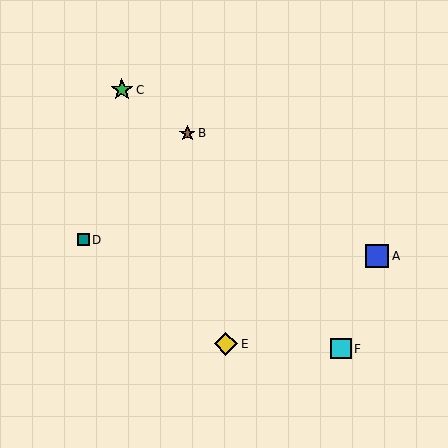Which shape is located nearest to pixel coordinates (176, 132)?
The brown star (labeled B) at (187, 134) is nearest to that location.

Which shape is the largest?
The blue square (labeled A) is the largest.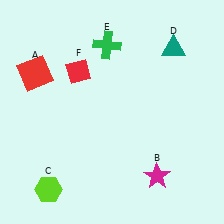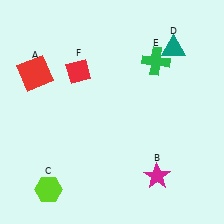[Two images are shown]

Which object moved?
The green cross (E) moved right.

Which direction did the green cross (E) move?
The green cross (E) moved right.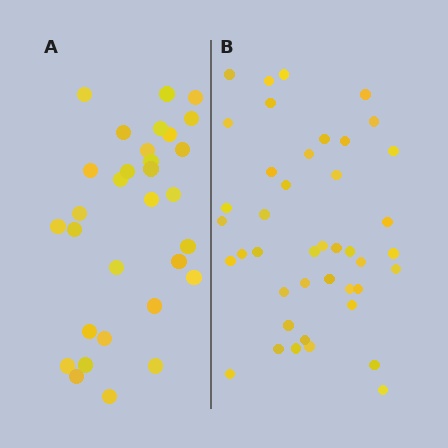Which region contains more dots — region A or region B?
Region B (the right region) has more dots.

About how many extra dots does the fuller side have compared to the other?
Region B has roughly 12 or so more dots than region A.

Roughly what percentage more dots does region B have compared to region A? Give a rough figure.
About 35% more.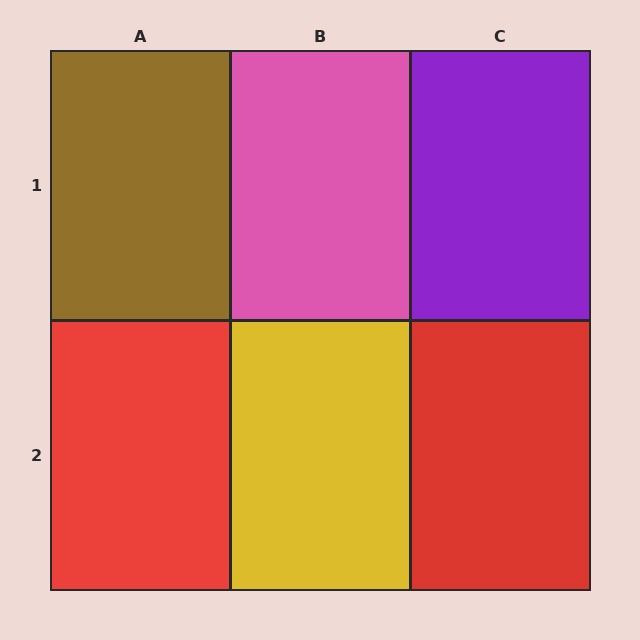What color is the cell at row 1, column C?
Purple.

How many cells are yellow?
1 cell is yellow.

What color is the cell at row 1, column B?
Pink.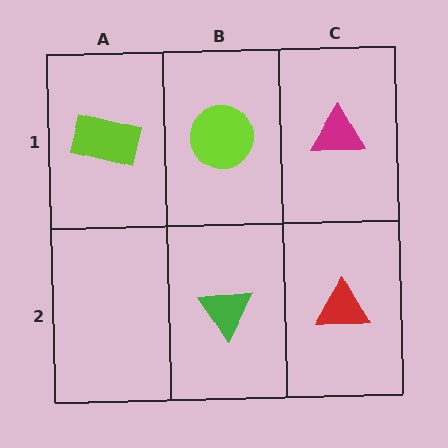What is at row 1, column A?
A lime rectangle.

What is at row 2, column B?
A green triangle.